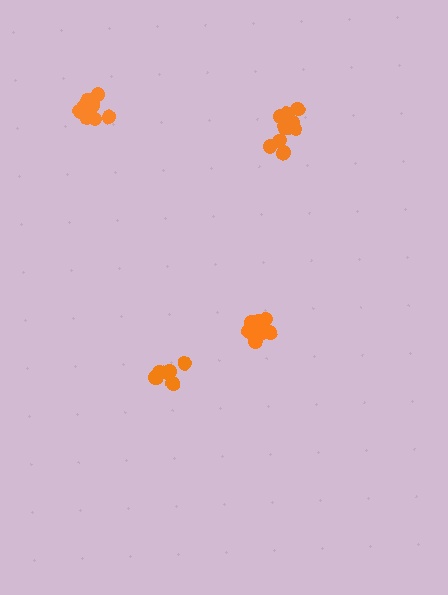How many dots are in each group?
Group 1: 10 dots, Group 2: 10 dots, Group 3: 8 dots, Group 4: 14 dots (42 total).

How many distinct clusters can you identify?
There are 4 distinct clusters.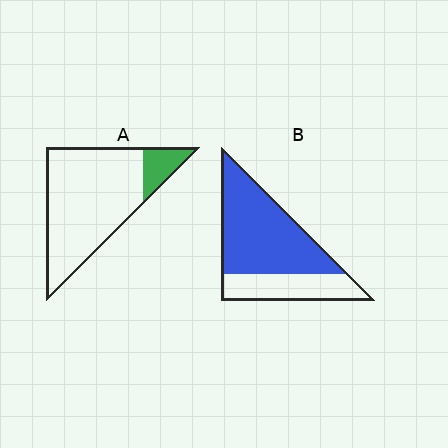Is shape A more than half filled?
No.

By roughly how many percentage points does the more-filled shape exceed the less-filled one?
By roughly 55 percentage points (B over A).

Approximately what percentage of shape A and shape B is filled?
A is approximately 15% and B is approximately 70%.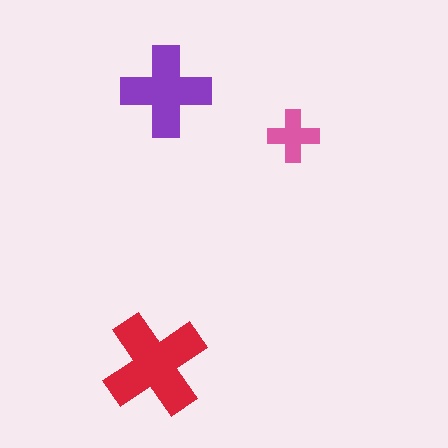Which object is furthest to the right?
The pink cross is rightmost.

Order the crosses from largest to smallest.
the red one, the purple one, the pink one.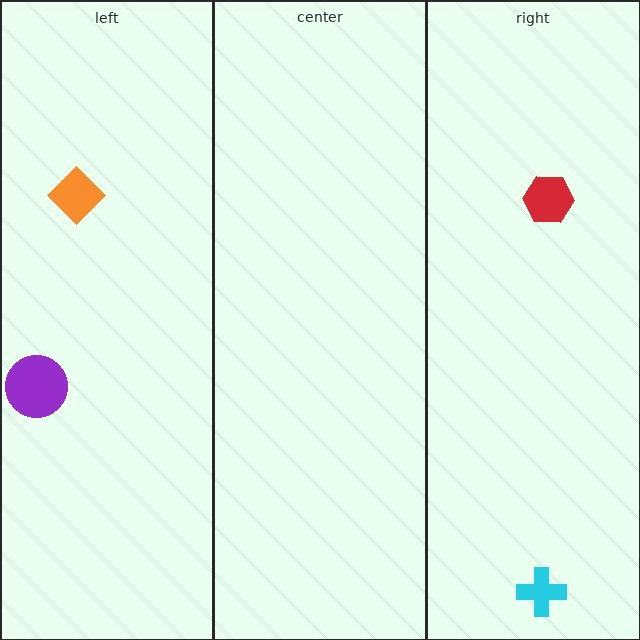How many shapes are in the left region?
2.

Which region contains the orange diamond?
The left region.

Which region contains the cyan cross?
The right region.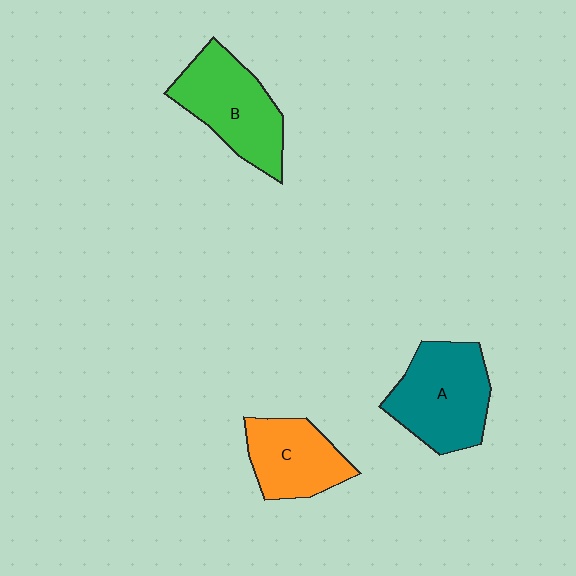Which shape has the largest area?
Shape A (teal).